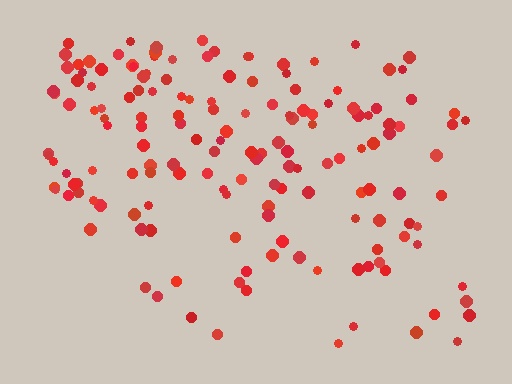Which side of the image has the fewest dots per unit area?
The bottom.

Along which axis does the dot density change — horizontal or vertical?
Vertical.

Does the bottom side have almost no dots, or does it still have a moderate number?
Still a moderate number, just noticeably fewer than the top.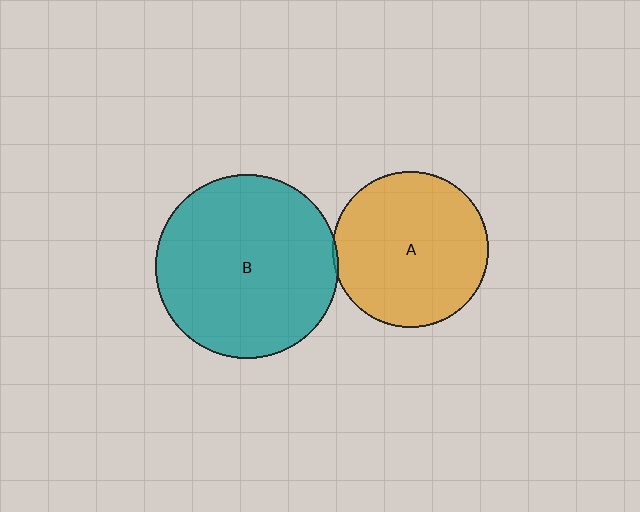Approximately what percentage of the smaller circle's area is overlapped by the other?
Approximately 5%.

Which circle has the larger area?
Circle B (teal).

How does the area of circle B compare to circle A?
Approximately 1.4 times.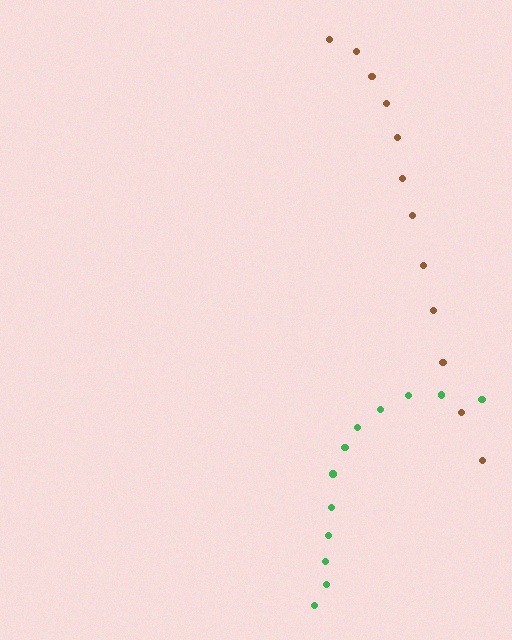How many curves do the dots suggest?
There are 2 distinct paths.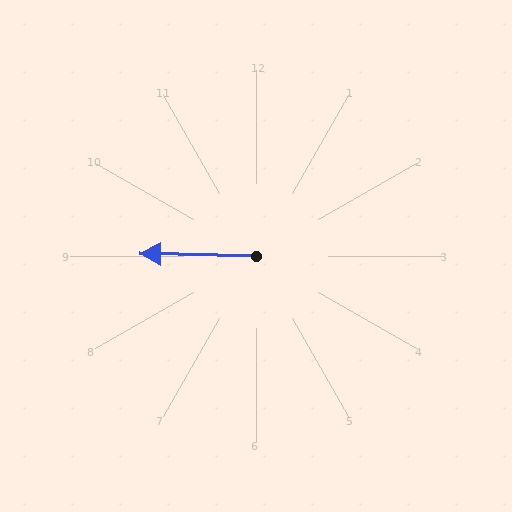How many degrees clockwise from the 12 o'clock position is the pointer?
Approximately 271 degrees.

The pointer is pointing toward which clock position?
Roughly 9 o'clock.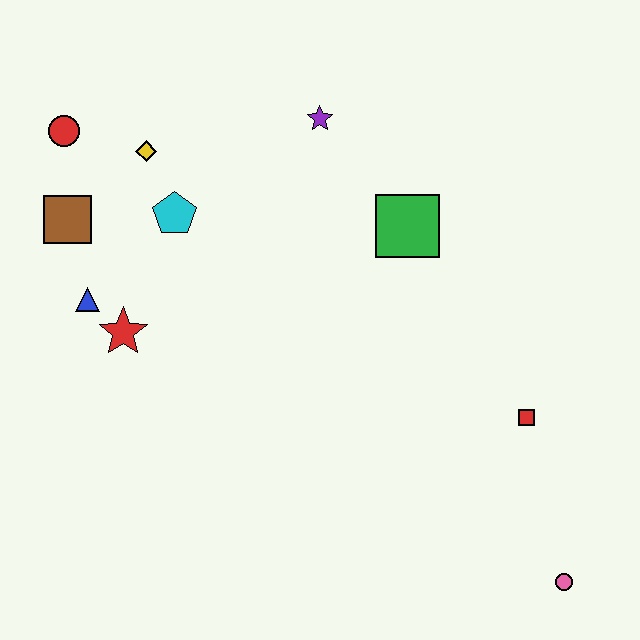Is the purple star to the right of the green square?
No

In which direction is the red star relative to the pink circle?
The red star is to the left of the pink circle.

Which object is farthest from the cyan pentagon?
The pink circle is farthest from the cyan pentagon.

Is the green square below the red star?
No